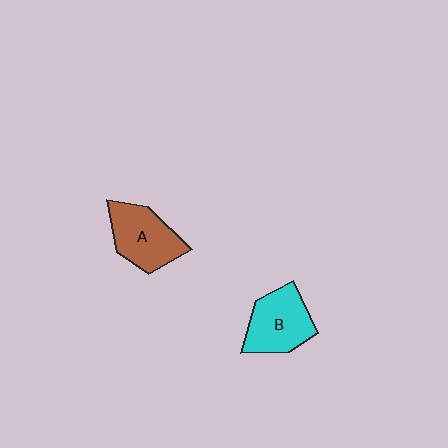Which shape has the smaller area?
Shape B (cyan).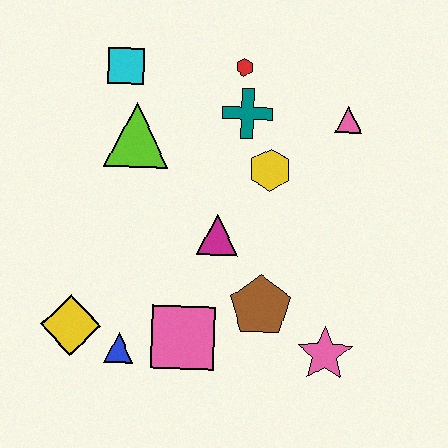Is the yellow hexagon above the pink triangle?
No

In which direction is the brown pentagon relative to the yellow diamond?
The brown pentagon is to the right of the yellow diamond.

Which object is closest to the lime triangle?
The cyan square is closest to the lime triangle.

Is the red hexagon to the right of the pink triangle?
No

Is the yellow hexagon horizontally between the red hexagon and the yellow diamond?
No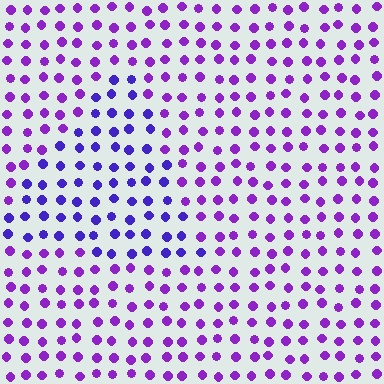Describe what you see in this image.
The image is filled with small purple elements in a uniform arrangement. A triangle-shaped region is visible where the elements are tinted to a slightly different hue, forming a subtle color boundary.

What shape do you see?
I see a triangle.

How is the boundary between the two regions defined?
The boundary is defined purely by a slight shift in hue (about 29 degrees). Spacing, size, and orientation are identical on both sides.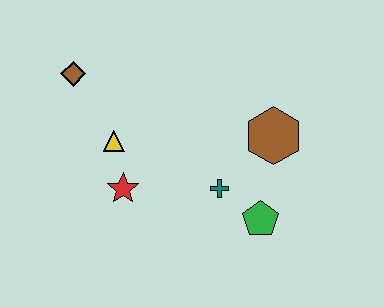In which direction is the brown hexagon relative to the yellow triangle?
The brown hexagon is to the right of the yellow triangle.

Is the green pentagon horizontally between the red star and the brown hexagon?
Yes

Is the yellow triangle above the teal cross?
Yes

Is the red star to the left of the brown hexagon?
Yes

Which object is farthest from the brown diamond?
The green pentagon is farthest from the brown diamond.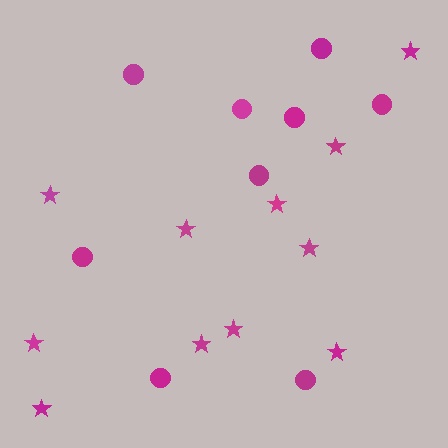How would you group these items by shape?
There are 2 groups: one group of stars (11) and one group of circles (9).